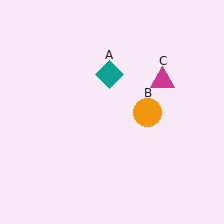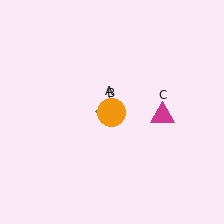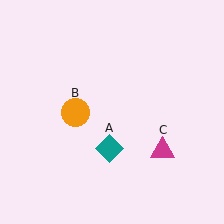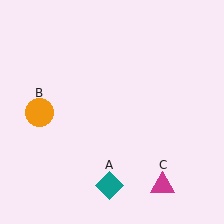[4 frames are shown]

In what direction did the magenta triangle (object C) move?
The magenta triangle (object C) moved down.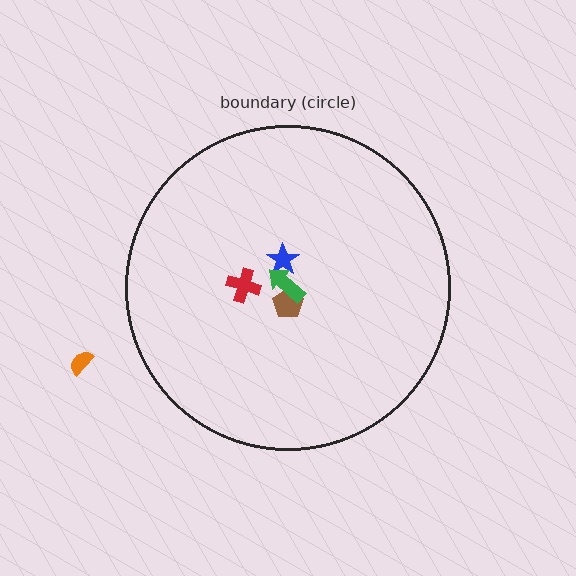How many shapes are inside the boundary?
4 inside, 1 outside.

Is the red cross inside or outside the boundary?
Inside.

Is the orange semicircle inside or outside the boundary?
Outside.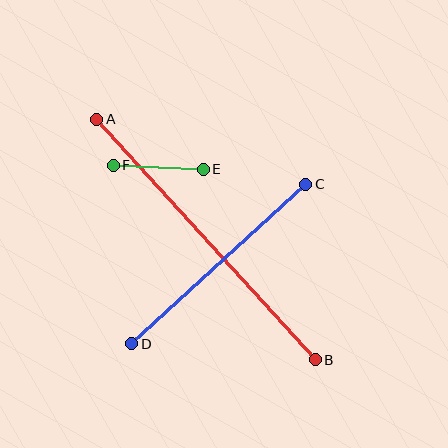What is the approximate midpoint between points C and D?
The midpoint is at approximately (219, 264) pixels.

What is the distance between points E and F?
The distance is approximately 90 pixels.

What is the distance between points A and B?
The distance is approximately 325 pixels.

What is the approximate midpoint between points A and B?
The midpoint is at approximately (206, 239) pixels.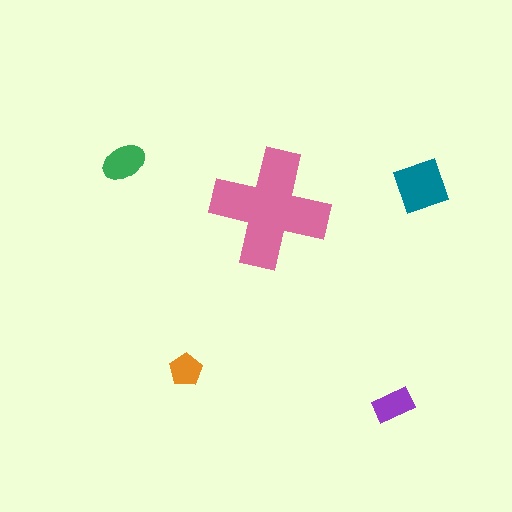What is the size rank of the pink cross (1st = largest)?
1st.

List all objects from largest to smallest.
The pink cross, the teal square, the green ellipse, the purple rectangle, the orange pentagon.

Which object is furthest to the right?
The teal square is rightmost.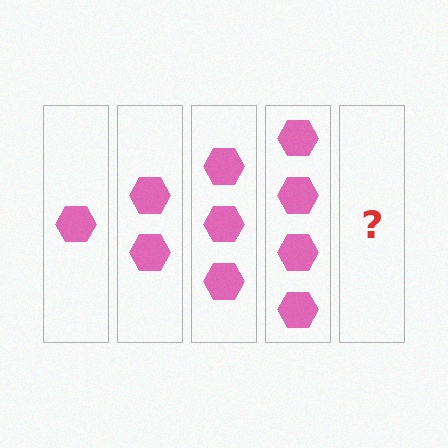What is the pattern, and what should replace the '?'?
The pattern is that each step adds one more hexagon. The '?' should be 5 hexagons.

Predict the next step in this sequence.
The next step is 5 hexagons.